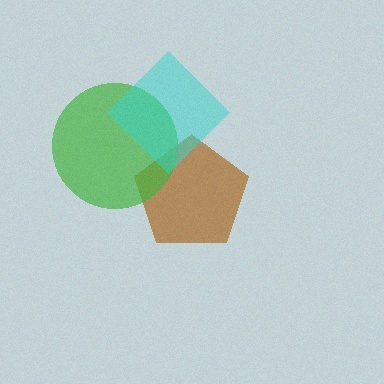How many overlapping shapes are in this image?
There are 3 overlapping shapes in the image.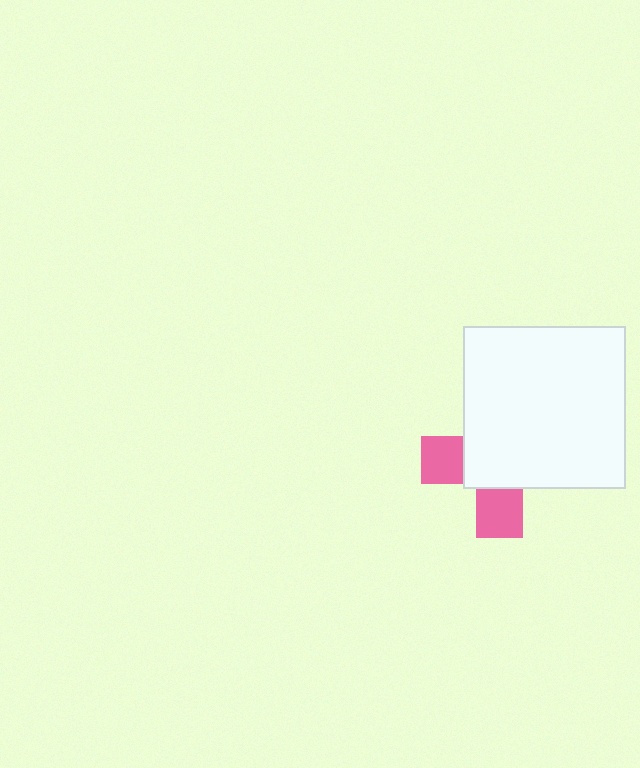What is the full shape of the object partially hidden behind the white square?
The partially hidden object is a pink cross.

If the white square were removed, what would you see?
You would see the complete pink cross.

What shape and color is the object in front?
The object in front is a white square.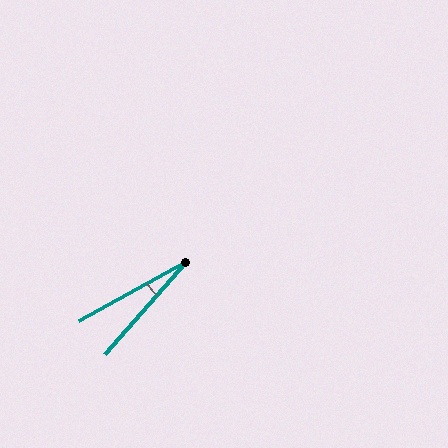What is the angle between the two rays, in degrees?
Approximately 20 degrees.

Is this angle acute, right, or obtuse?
It is acute.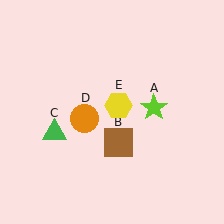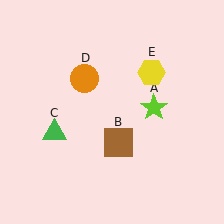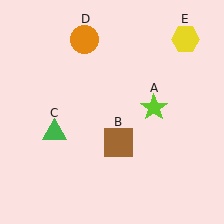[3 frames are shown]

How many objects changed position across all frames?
2 objects changed position: orange circle (object D), yellow hexagon (object E).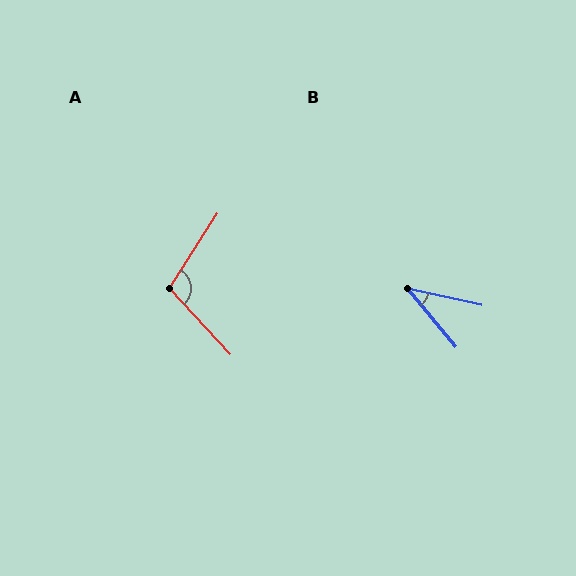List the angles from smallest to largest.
B (37°), A (105°).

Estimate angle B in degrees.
Approximately 37 degrees.